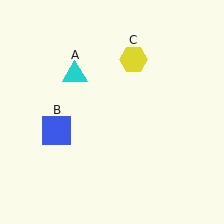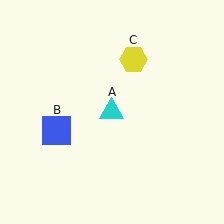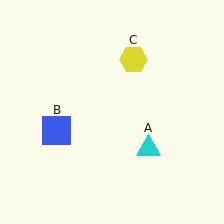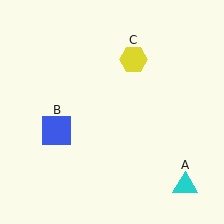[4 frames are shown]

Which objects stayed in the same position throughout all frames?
Blue square (object B) and yellow hexagon (object C) remained stationary.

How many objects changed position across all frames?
1 object changed position: cyan triangle (object A).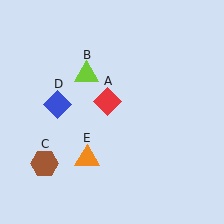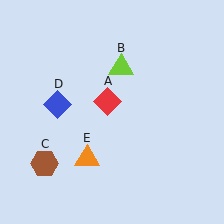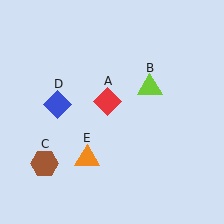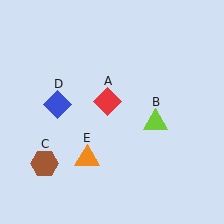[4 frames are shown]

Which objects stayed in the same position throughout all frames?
Red diamond (object A) and brown hexagon (object C) and blue diamond (object D) and orange triangle (object E) remained stationary.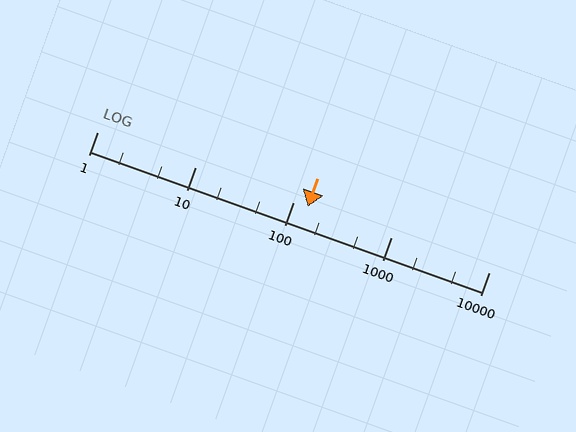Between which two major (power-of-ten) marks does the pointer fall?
The pointer is between 100 and 1000.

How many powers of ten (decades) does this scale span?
The scale spans 4 decades, from 1 to 10000.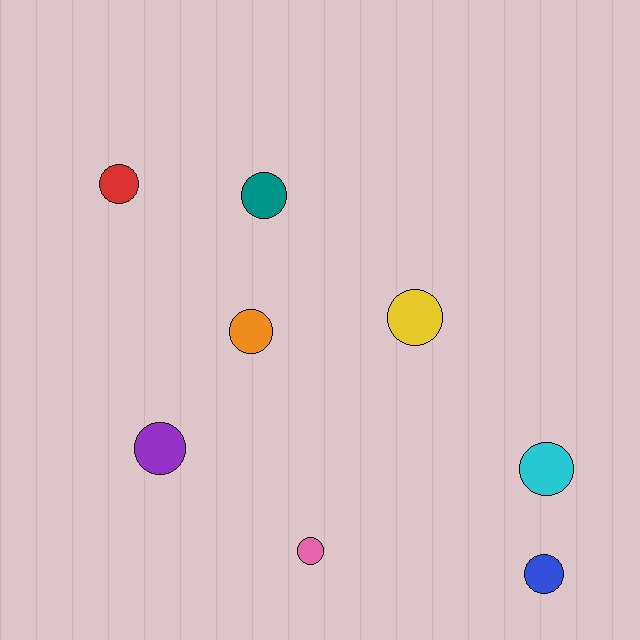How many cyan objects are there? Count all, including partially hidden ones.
There is 1 cyan object.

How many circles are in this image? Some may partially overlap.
There are 8 circles.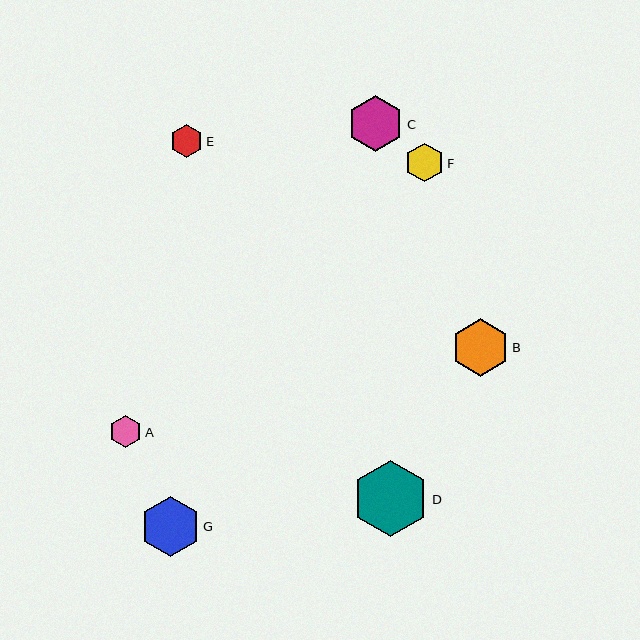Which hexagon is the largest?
Hexagon D is the largest with a size of approximately 76 pixels.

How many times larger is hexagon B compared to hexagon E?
Hexagon B is approximately 1.8 times the size of hexagon E.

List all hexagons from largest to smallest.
From largest to smallest: D, G, B, C, F, A, E.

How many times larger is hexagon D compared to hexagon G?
Hexagon D is approximately 1.3 times the size of hexagon G.